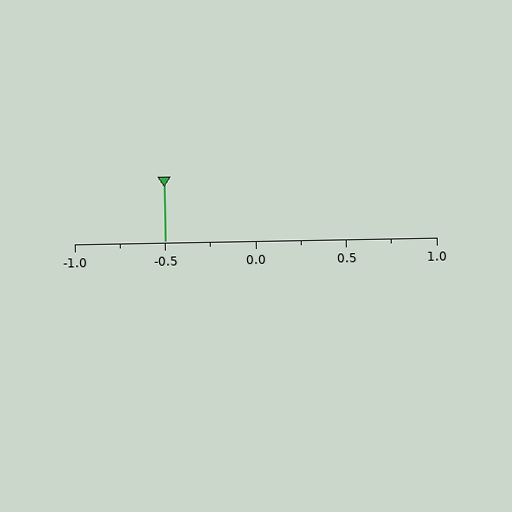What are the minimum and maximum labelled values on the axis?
The axis runs from -1.0 to 1.0.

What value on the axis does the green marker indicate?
The marker indicates approximately -0.5.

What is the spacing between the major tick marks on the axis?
The major ticks are spaced 0.5 apart.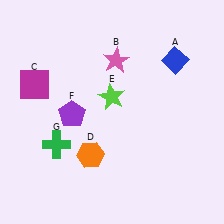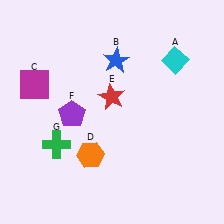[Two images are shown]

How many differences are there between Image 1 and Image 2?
There are 3 differences between the two images.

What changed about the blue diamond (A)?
In Image 1, A is blue. In Image 2, it changed to cyan.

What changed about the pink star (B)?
In Image 1, B is pink. In Image 2, it changed to blue.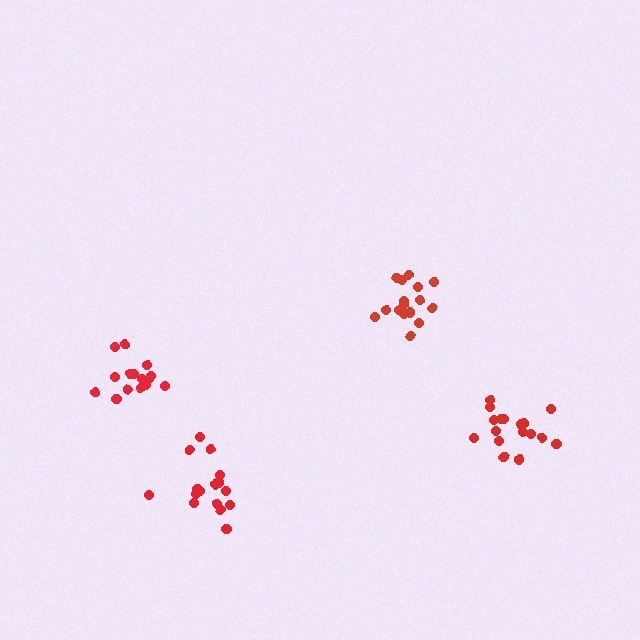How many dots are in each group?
Group 1: 16 dots, Group 2: 17 dots, Group 3: 15 dots, Group 4: 17 dots (65 total).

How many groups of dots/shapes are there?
There are 4 groups.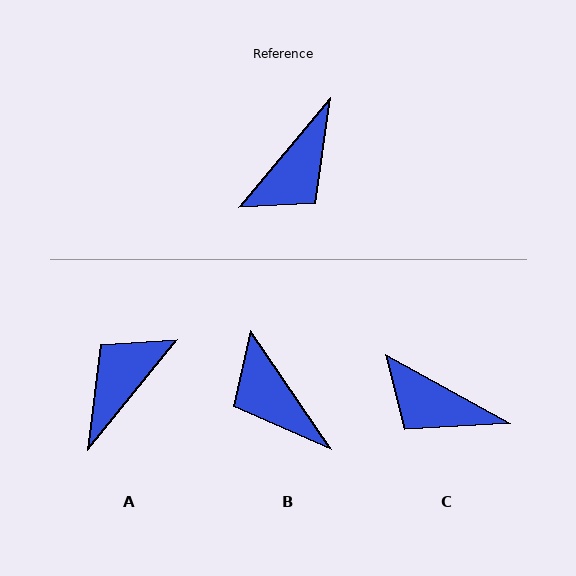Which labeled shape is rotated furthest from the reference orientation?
A, about 179 degrees away.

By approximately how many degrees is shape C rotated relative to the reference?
Approximately 79 degrees clockwise.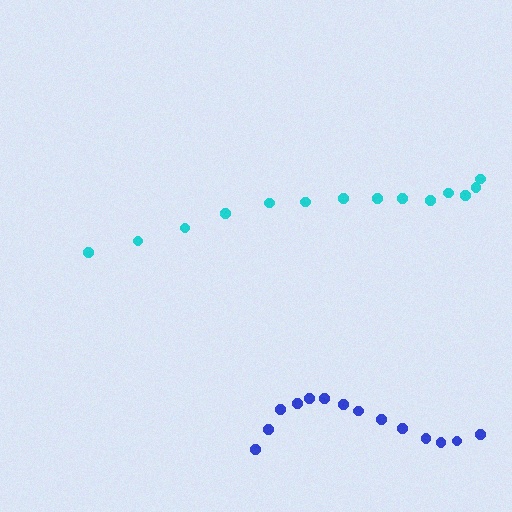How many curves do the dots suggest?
There are 2 distinct paths.